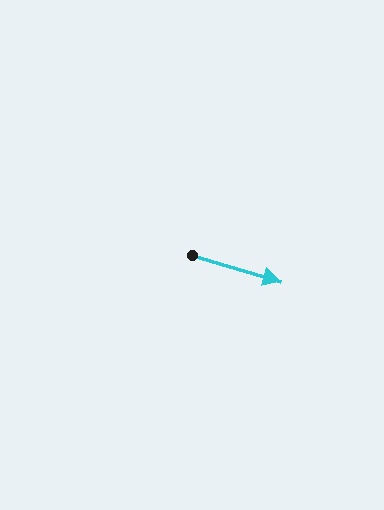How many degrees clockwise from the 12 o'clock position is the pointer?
Approximately 107 degrees.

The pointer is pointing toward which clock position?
Roughly 4 o'clock.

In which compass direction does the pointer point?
East.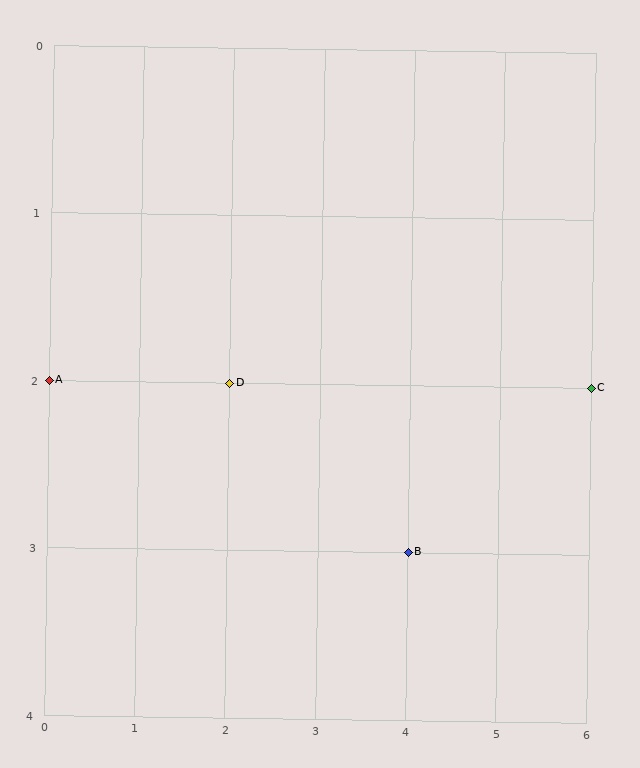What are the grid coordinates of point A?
Point A is at grid coordinates (0, 2).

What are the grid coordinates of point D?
Point D is at grid coordinates (2, 2).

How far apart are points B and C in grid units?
Points B and C are 2 columns and 1 row apart (about 2.2 grid units diagonally).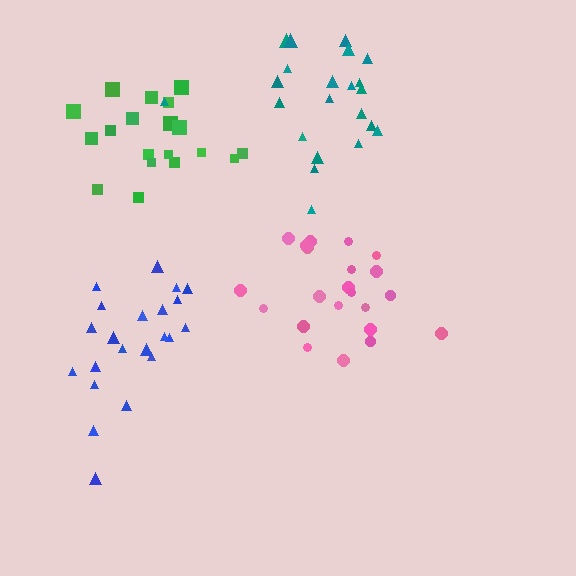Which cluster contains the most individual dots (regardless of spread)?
Blue (22).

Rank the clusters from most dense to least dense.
green, pink, blue, teal.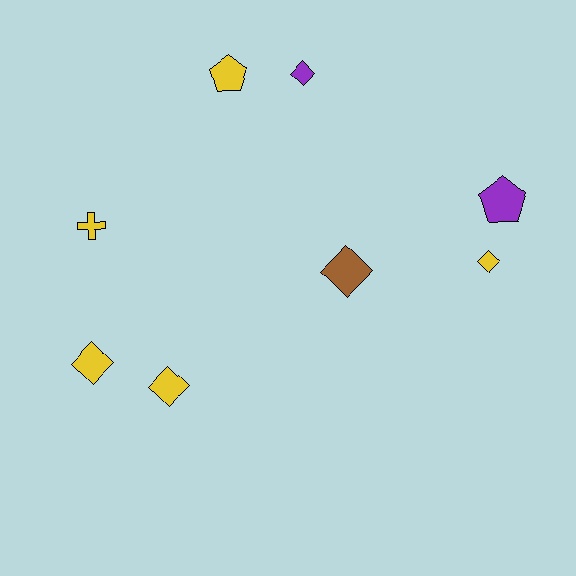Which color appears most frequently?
Yellow, with 5 objects.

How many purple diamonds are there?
There is 1 purple diamond.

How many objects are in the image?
There are 8 objects.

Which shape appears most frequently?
Diamond, with 5 objects.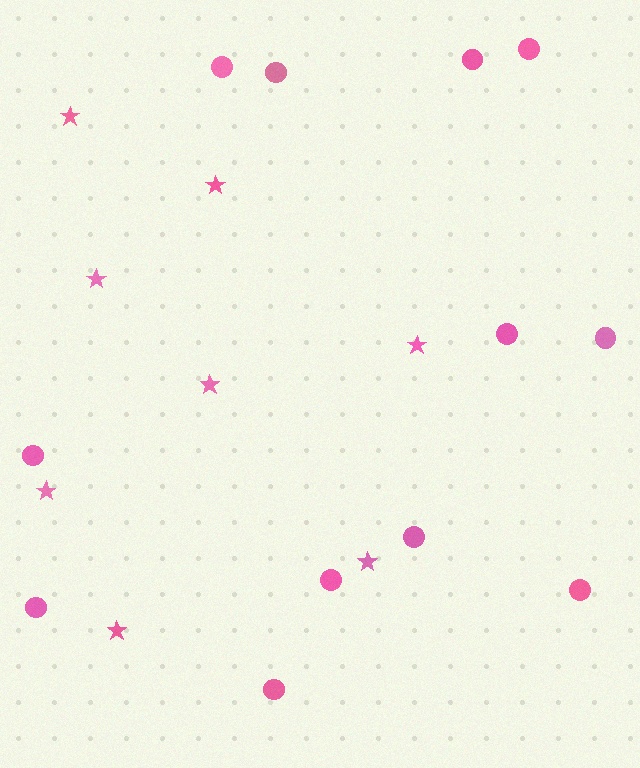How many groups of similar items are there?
There are 2 groups: one group of circles (12) and one group of stars (8).